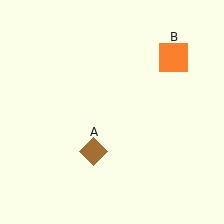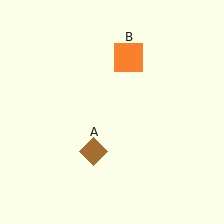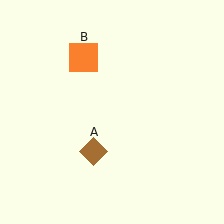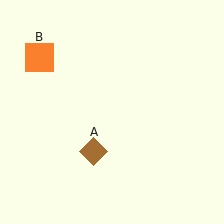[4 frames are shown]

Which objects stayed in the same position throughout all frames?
Brown diamond (object A) remained stationary.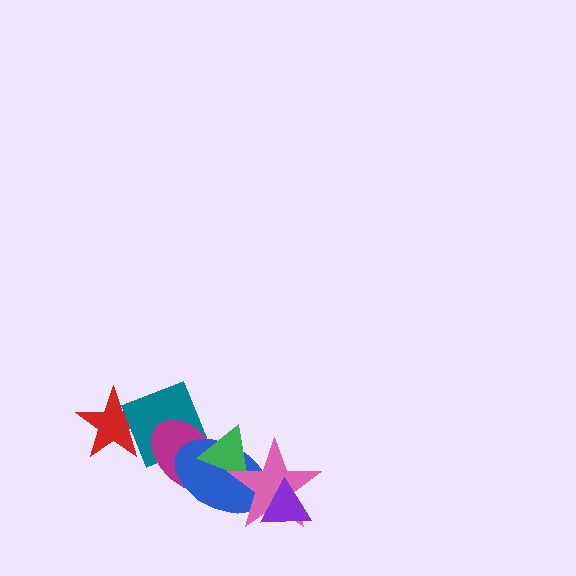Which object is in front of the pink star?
The purple triangle is in front of the pink star.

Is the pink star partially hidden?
Yes, it is partially covered by another shape.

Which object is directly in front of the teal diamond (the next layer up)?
The magenta ellipse is directly in front of the teal diamond.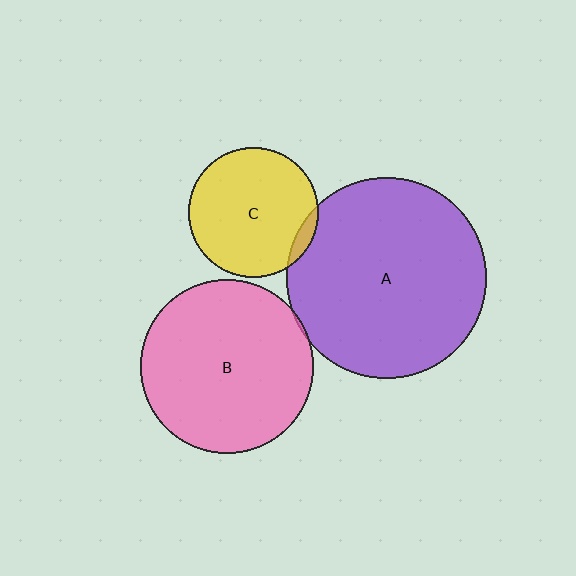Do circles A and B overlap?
Yes.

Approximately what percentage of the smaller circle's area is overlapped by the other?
Approximately 5%.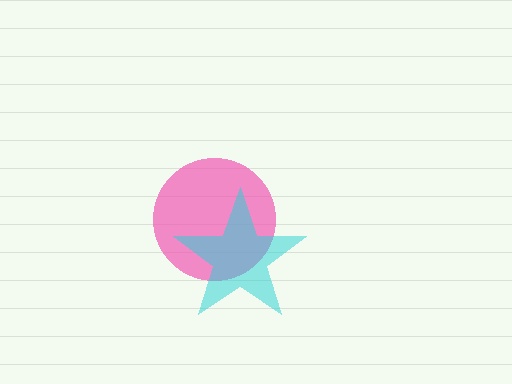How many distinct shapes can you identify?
There are 2 distinct shapes: a pink circle, a cyan star.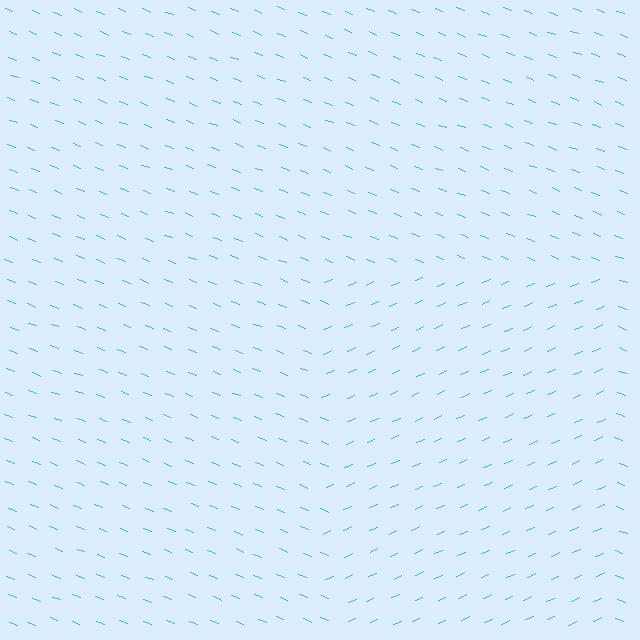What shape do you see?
I see a rectangle.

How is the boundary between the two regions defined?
The boundary is defined purely by a change in line orientation (approximately 45 degrees difference). All lines are the same color and thickness.